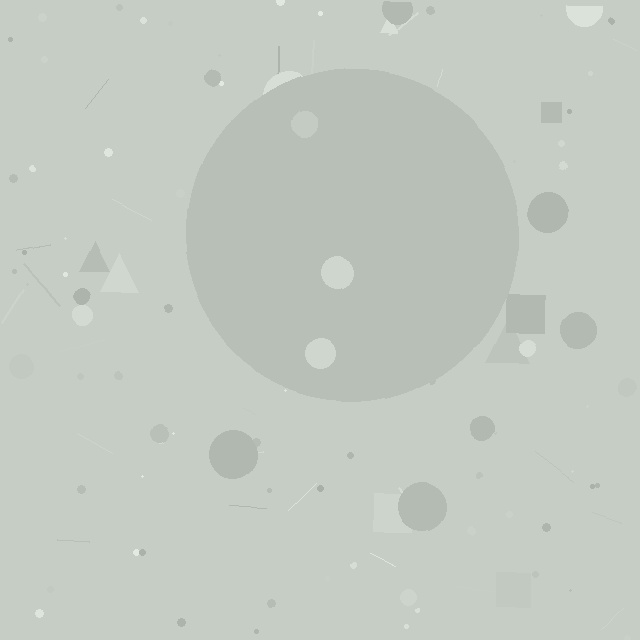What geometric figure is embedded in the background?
A circle is embedded in the background.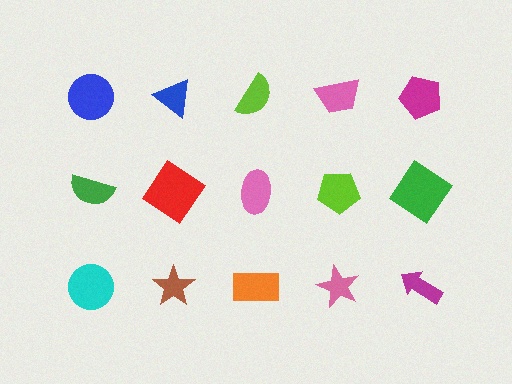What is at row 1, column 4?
A pink trapezoid.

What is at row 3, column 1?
A cyan circle.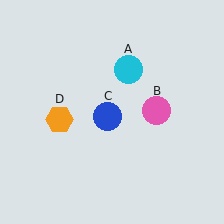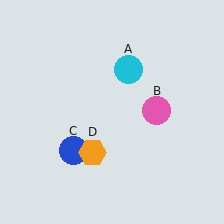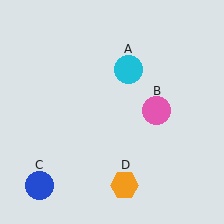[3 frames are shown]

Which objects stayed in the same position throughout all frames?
Cyan circle (object A) and pink circle (object B) remained stationary.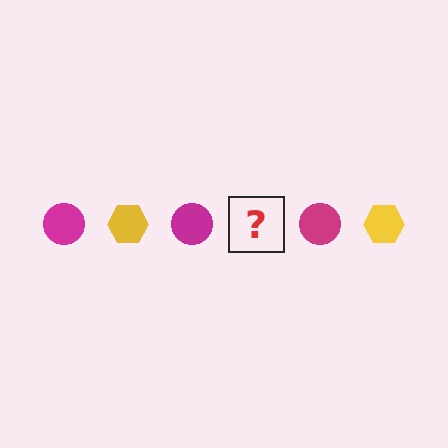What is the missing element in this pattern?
The missing element is a yellow hexagon.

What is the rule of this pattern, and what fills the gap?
The rule is that the pattern alternates between magenta circle and yellow hexagon. The gap should be filled with a yellow hexagon.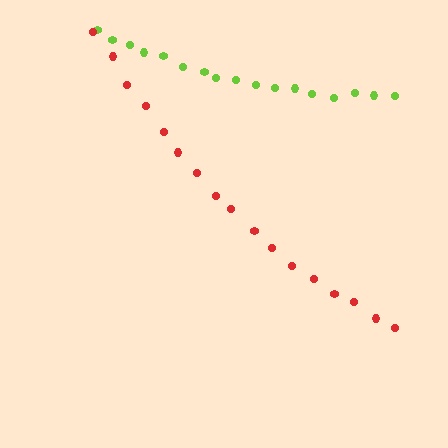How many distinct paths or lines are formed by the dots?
There are 2 distinct paths.